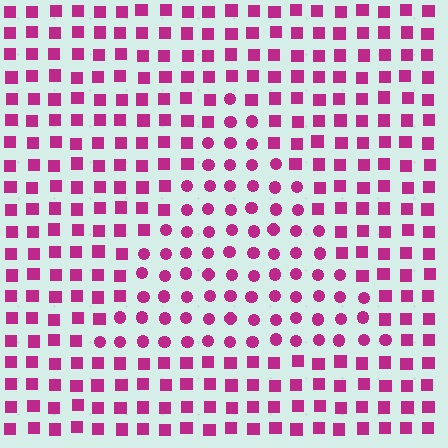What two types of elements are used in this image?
The image uses circles inside the triangle region and squares outside it.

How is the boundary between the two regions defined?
The boundary is defined by a change in element shape: circles inside vs. squares outside. All elements share the same color and spacing.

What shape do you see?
I see a triangle.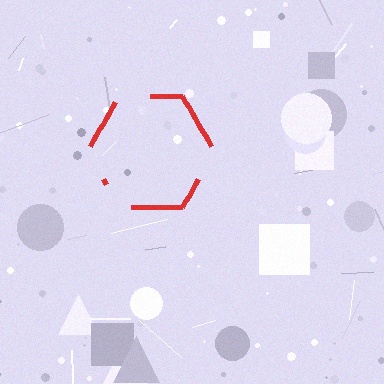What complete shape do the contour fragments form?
The contour fragments form a hexagon.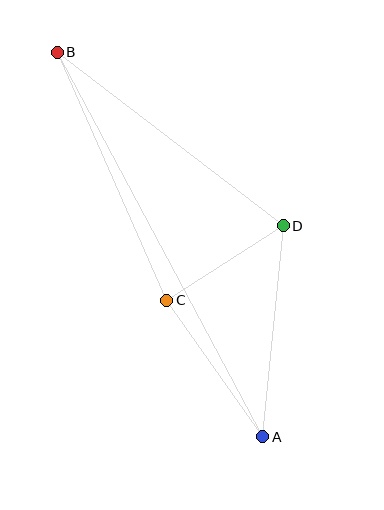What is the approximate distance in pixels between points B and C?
The distance between B and C is approximately 271 pixels.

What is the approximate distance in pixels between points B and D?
The distance between B and D is approximately 285 pixels.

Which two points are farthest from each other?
Points A and B are farthest from each other.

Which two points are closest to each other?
Points C and D are closest to each other.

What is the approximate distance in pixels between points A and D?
The distance between A and D is approximately 212 pixels.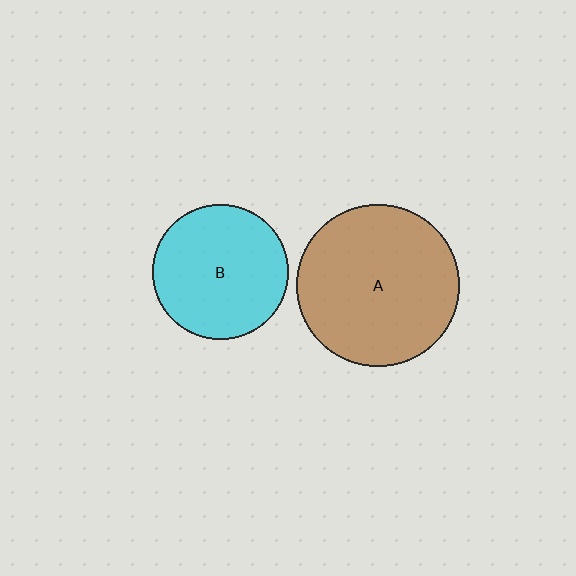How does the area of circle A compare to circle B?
Approximately 1.4 times.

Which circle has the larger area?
Circle A (brown).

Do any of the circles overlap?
No, none of the circles overlap.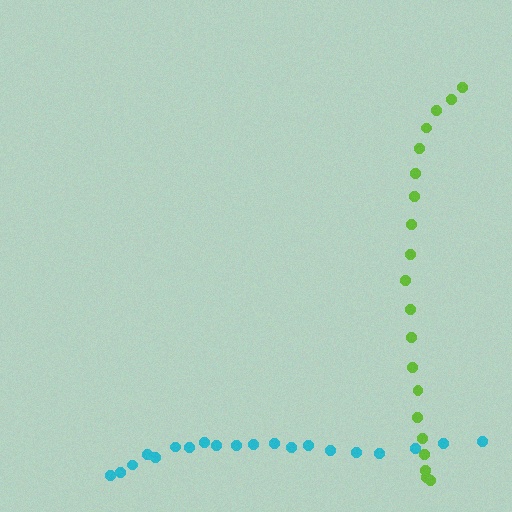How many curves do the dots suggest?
There are 2 distinct paths.